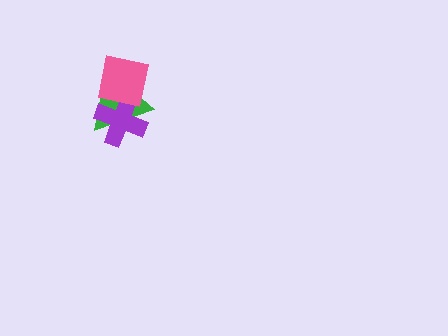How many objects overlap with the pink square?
2 objects overlap with the pink square.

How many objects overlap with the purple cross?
2 objects overlap with the purple cross.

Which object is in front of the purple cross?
The pink square is in front of the purple cross.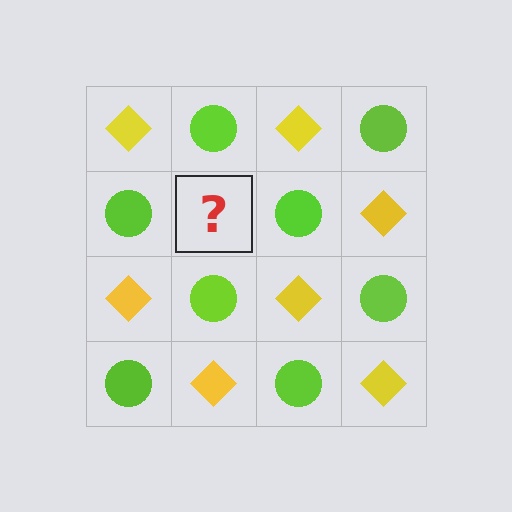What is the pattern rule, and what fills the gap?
The rule is that it alternates yellow diamond and lime circle in a checkerboard pattern. The gap should be filled with a yellow diamond.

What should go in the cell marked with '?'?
The missing cell should contain a yellow diamond.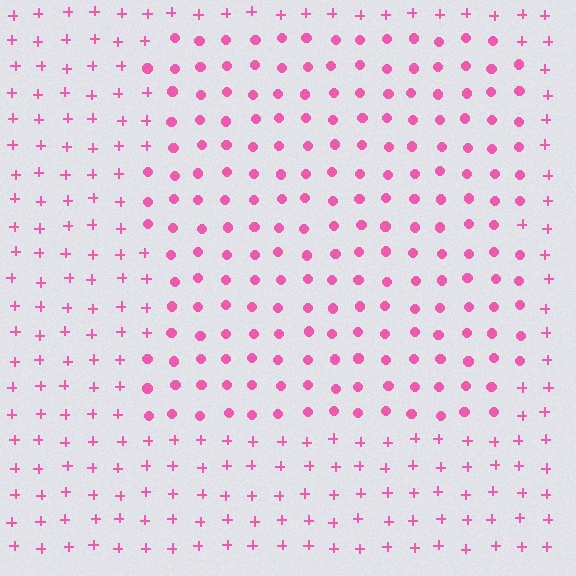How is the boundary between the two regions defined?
The boundary is defined by a change in element shape: circles inside vs. plus signs outside. All elements share the same color and spacing.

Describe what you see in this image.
The image is filled with small pink elements arranged in a uniform grid. A rectangle-shaped region contains circles, while the surrounding area contains plus signs. The boundary is defined purely by the change in element shape.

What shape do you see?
I see a rectangle.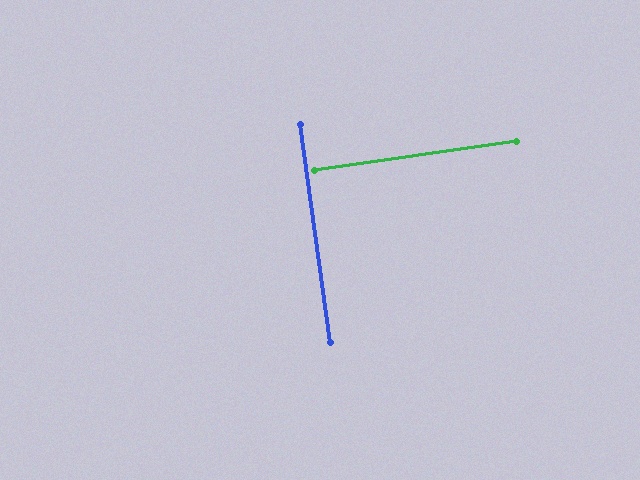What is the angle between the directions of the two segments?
Approximately 90 degrees.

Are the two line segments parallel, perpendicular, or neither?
Perpendicular — they meet at approximately 90°.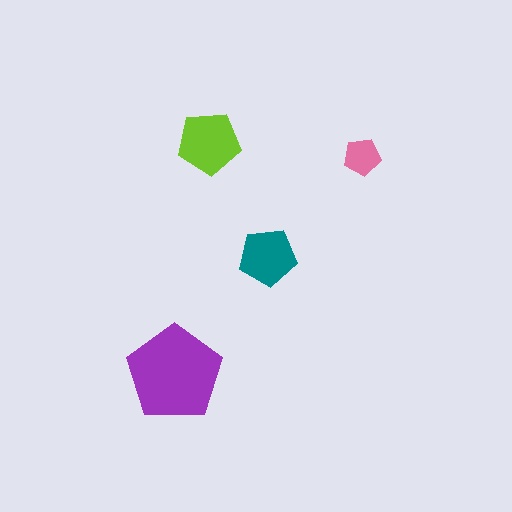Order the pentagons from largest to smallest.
the purple one, the lime one, the teal one, the pink one.